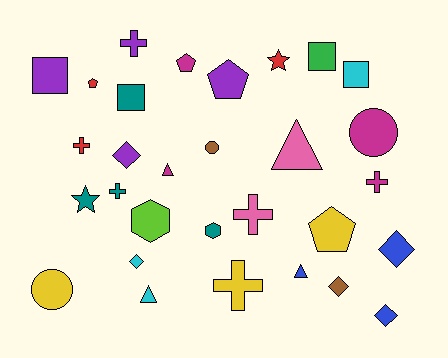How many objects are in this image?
There are 30 objects.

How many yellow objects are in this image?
There are 3 yellow objects.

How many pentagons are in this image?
There are 4 pentagons.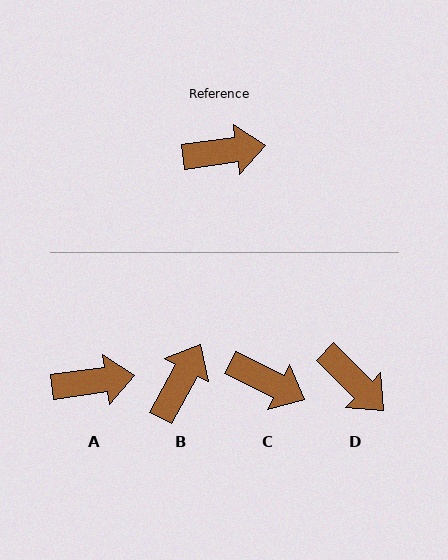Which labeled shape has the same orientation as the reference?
A.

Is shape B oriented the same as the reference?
No, it is off by about 54 degrees.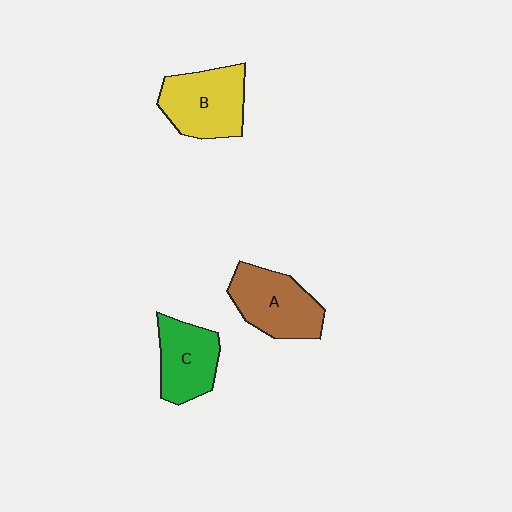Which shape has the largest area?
Shape B (yellow).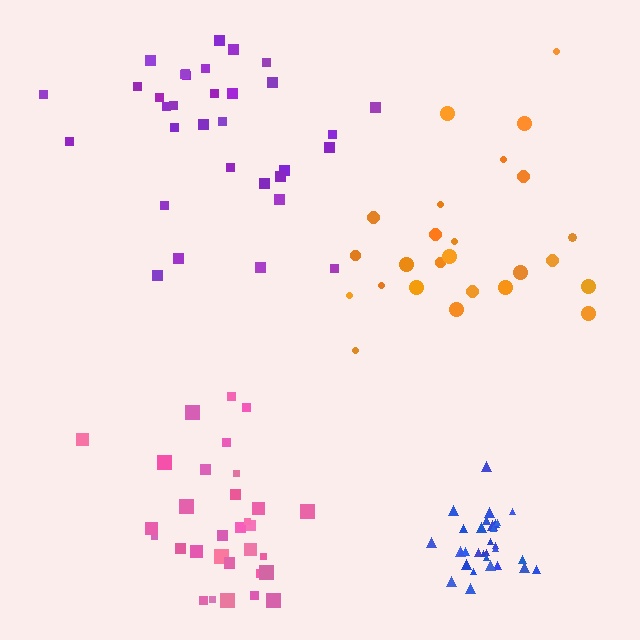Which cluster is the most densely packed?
Blue.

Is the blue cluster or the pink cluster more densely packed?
Blue.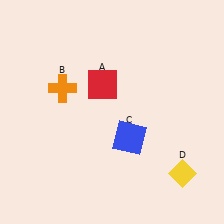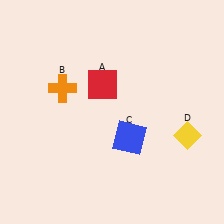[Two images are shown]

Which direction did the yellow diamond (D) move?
The yellow diamond (D) moved up.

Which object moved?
The yellow diamond (D) moved up.